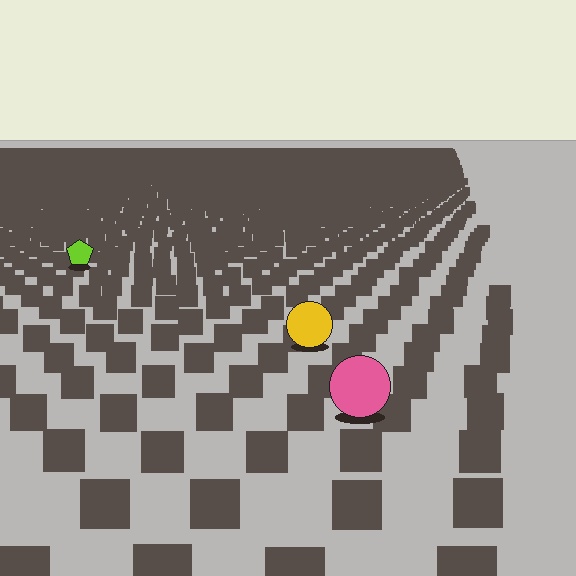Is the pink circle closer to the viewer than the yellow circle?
Yes. The pink circle is closer — you can tell from the texture gradient: the ground texture is coarser near it.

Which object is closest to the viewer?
The pink circle is closest. The texture marks near it are larger and more spread out.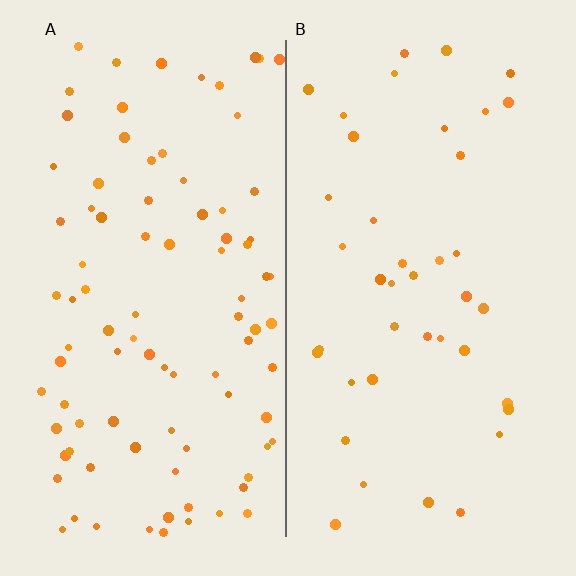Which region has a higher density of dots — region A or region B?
A (the left).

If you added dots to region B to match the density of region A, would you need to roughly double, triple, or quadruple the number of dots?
Approximately double.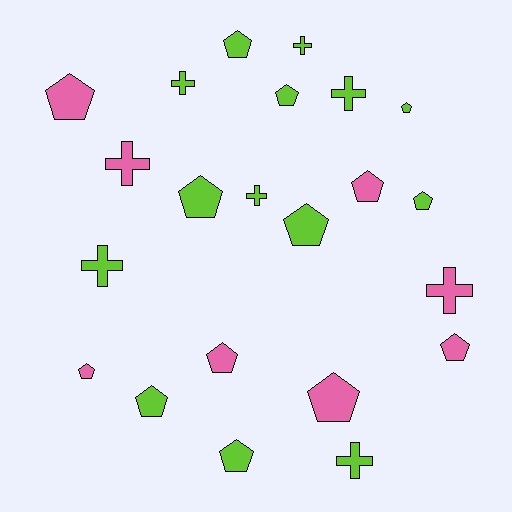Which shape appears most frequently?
Pentagon, with 14 objects.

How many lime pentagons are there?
There are 8 lime pentagons.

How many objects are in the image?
There are 22 objects.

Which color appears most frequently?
Lime, with 14 objects.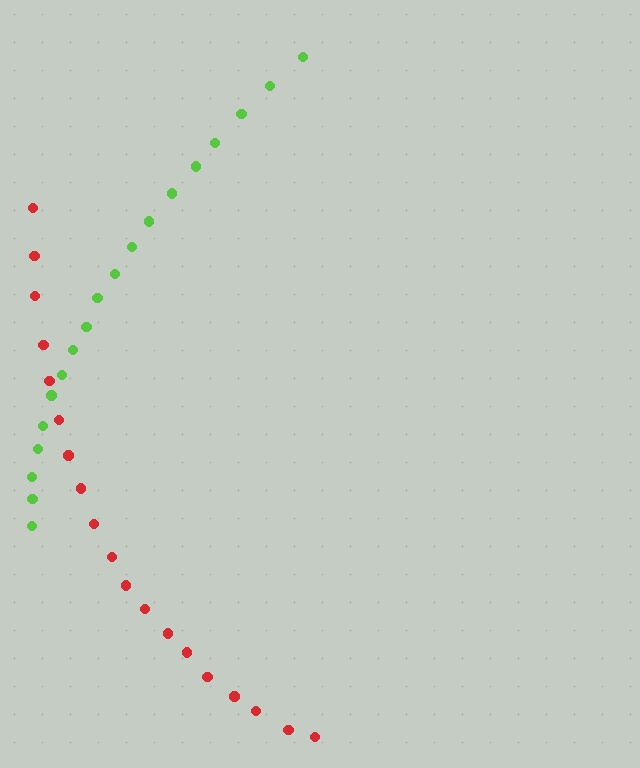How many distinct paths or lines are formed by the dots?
There are 2 distinct paths.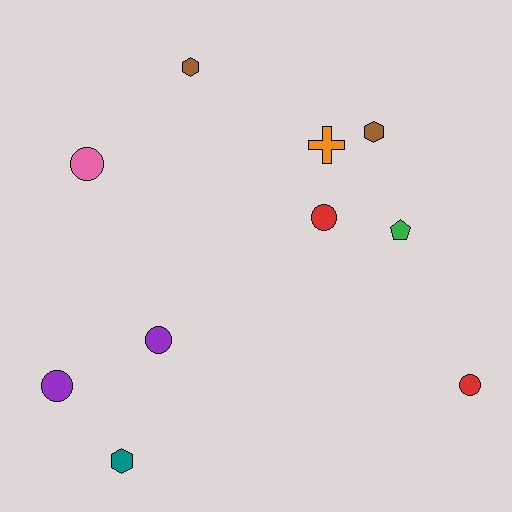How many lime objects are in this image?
There are no lime objects.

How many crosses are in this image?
There is 1 cross.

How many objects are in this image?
There are 10 objects.